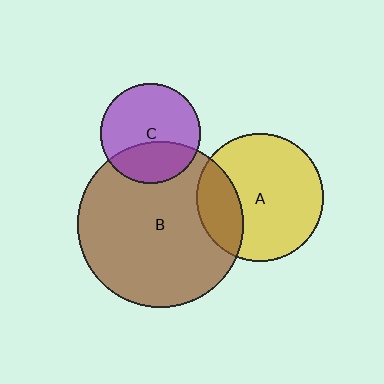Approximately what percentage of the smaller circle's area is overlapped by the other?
Approximately 25%.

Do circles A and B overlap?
Yes.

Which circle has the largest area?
Circle B (brown).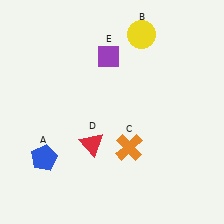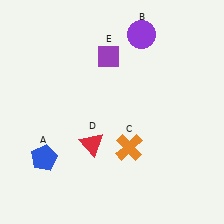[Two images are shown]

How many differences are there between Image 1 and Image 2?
There is 1 difference between the two images.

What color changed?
The circle (B) changed from yellow in Image 1 to purple in Image 2.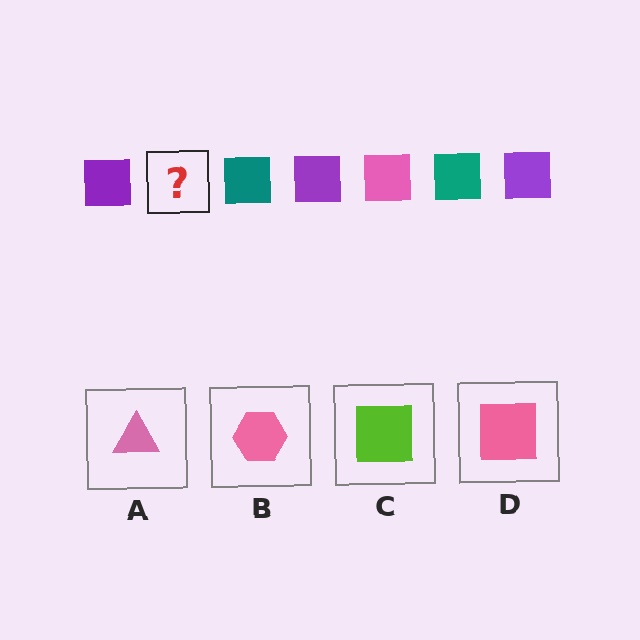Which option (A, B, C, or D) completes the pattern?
D.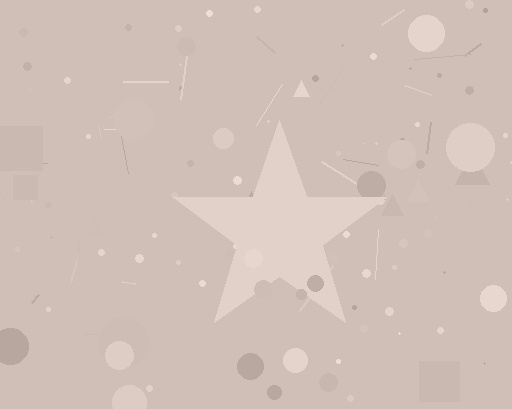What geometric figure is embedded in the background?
A star is embedded in the background.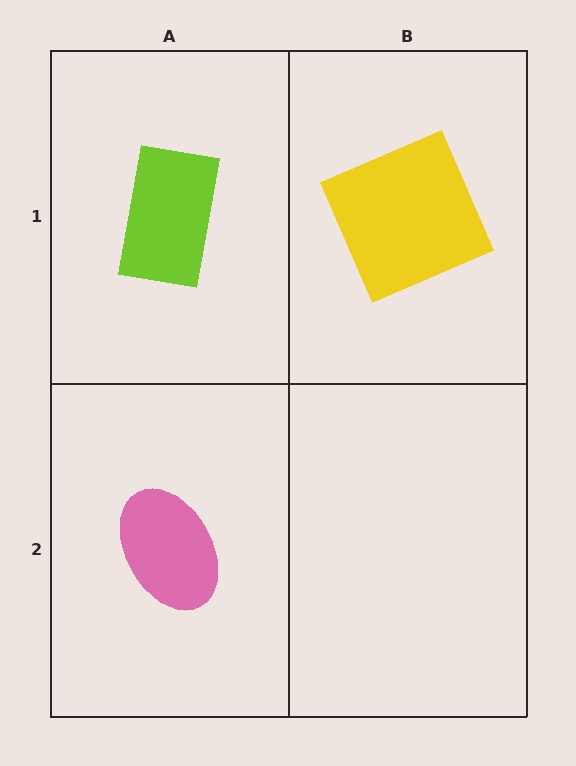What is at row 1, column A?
A lime rectangle.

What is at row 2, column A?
A pink ellipse.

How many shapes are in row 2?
1 shape.